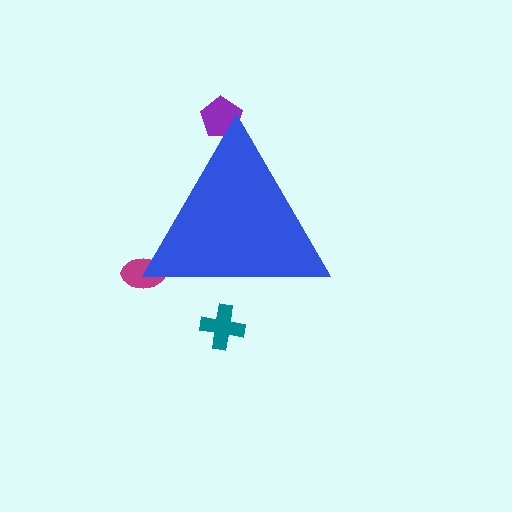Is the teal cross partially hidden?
Yes, the teal cross is partially hidden behind the blue triangle.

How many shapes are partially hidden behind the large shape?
3 shapes are partially hidden.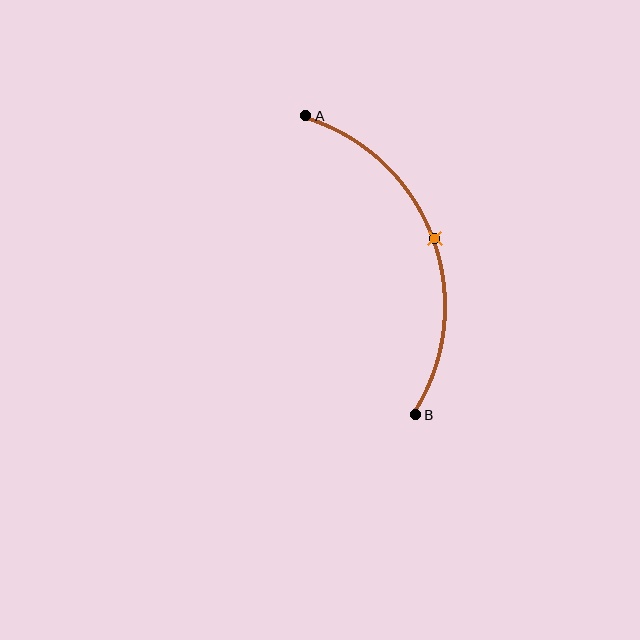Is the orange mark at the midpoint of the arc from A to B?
Yes. The orange mark lies on the arc at equal arc-length from both A and B — it is the arc midpoint.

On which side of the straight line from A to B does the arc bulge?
The arc bulges to the right of the straight line connecting A and B.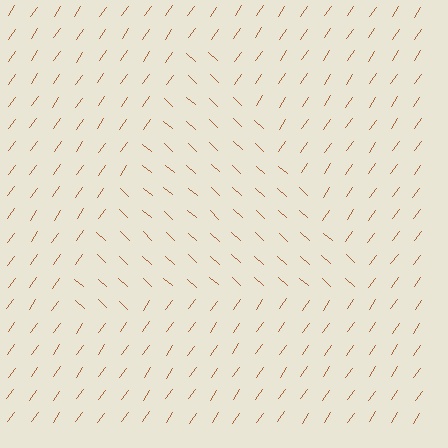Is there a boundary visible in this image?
Yes, there is a texture boundary formed by a change in line orientation.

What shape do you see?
I see a triangle.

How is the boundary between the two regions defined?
The boundary is defined purely by a change in line orientation (approximately 82 degrees difference). All lines are the same color and thickness.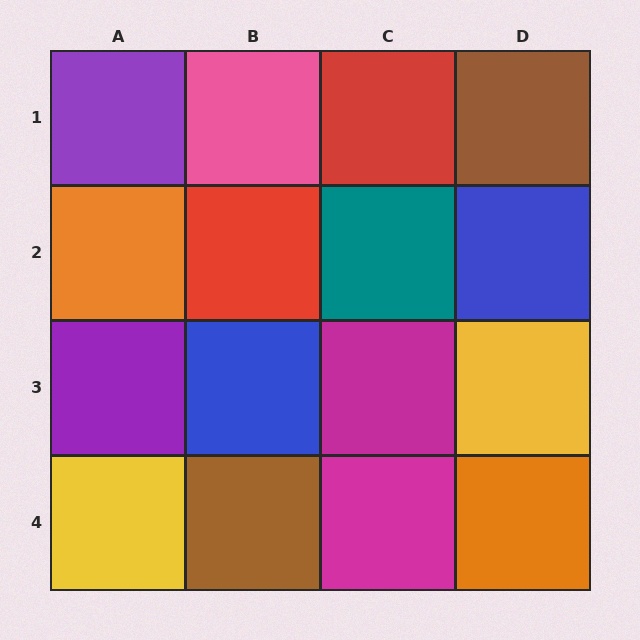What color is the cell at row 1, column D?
Brown.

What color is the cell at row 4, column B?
Brown.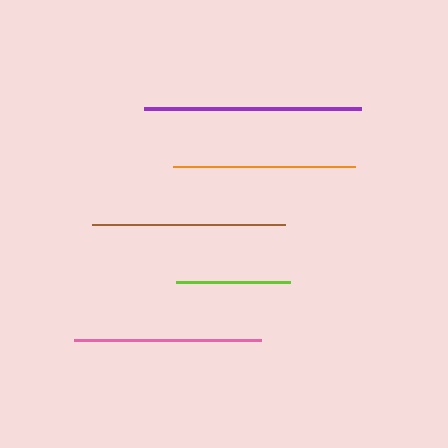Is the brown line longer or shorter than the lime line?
The brown line is longer than the lime line.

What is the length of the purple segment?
The purple segment is approximately 217 pixels long.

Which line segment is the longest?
The purple line is the longest at approximately 217 pixels.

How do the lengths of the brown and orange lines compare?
The brown and orange lines are approximately the same length.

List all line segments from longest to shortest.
From longest to shortest: purple, brown, pink, orange, lime.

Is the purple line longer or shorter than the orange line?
The purple line is longer than the orange line.